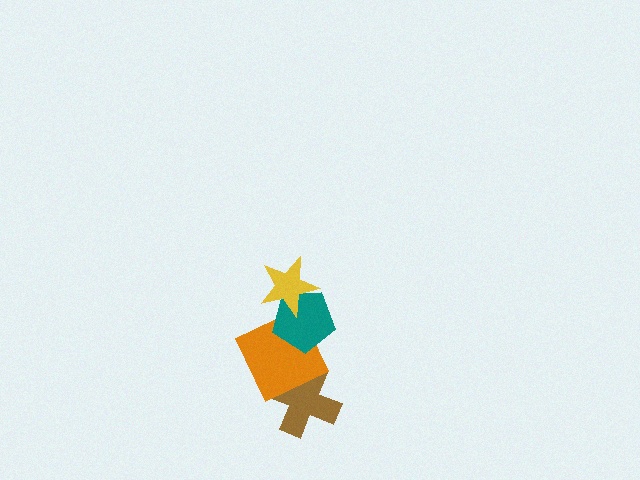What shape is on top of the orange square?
The teal pentagon is on top of the orange square.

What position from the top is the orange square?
The orange square is 3rd from the top.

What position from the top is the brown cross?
The brown cross is 4th from the top.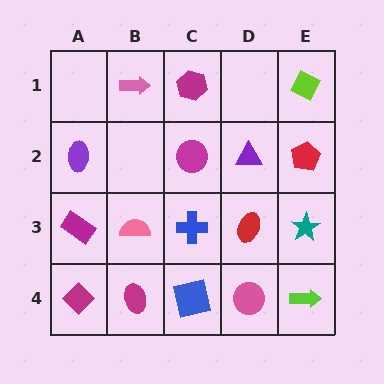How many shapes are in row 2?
4 shapes.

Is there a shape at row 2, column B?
No, that cell is empty.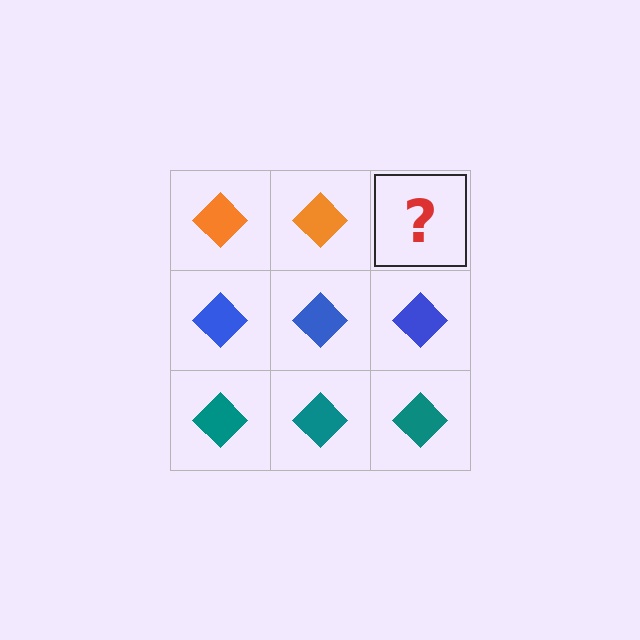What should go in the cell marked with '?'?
The missing cell should contain an orange diamond.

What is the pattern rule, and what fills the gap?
The rule is that each row has a consistent color. The gap should be filled with an orange diamond.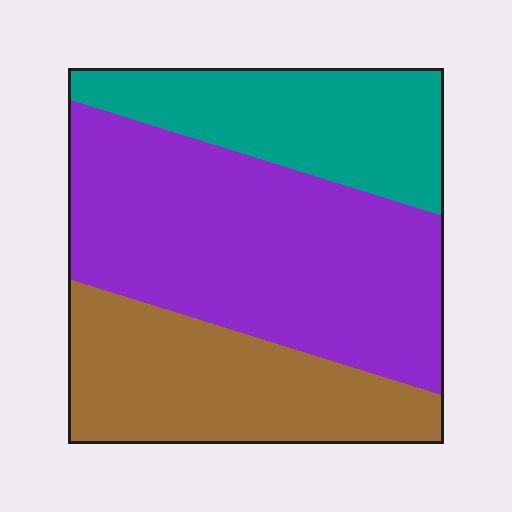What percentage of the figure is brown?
Brown takes up about one quarter (1/4) of the figure.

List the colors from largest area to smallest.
From largest to smallest: purple, brown, teal.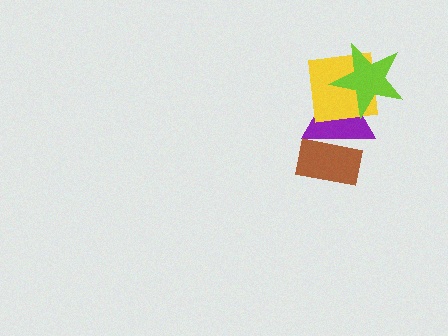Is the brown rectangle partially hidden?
No, no other shape covers it.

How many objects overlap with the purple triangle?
3 objects overlap with the purple triangle.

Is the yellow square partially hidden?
Yes, it is partially covered by another shape.